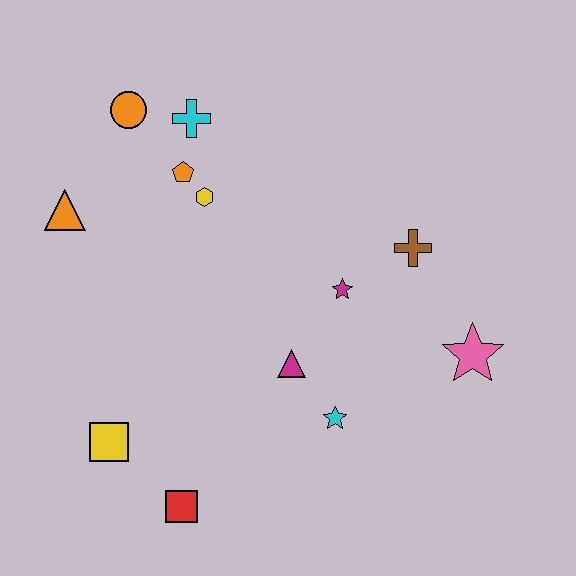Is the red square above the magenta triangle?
No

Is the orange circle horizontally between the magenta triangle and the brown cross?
No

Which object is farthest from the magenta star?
The orange triangle is farthest from the magenta star.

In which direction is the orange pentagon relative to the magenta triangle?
The orange pentagon is above the magenta triangle.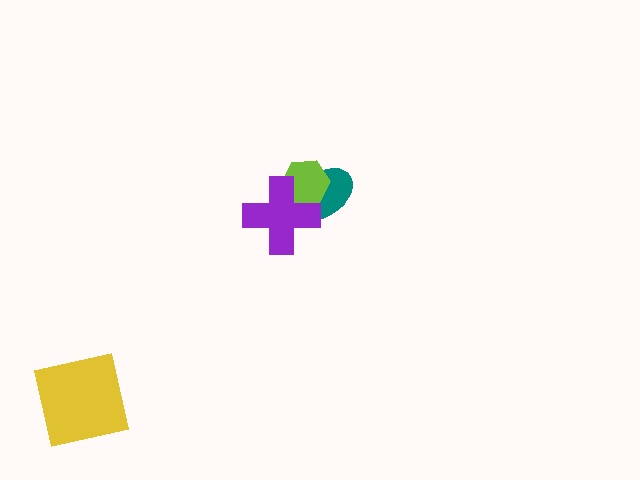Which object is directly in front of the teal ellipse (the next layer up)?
The lime hexagon is directly in front of the teal ellipse.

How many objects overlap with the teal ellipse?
2 objects overlap with the teal ellipse.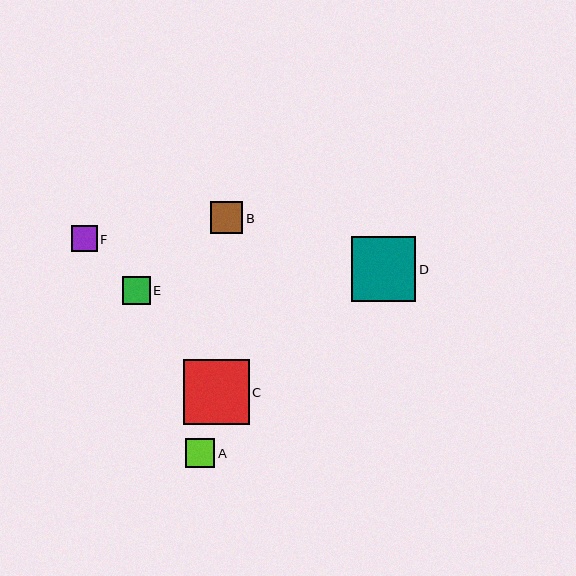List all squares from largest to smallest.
From largest to smallest: C, D, B, A, E, F.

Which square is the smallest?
Square F is the smallest with a size of approximately 26 pixels.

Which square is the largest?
Square C is the largest with a size of approximately 65 pixels.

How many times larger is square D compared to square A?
Square D is approximately 2.2 times the size of square A.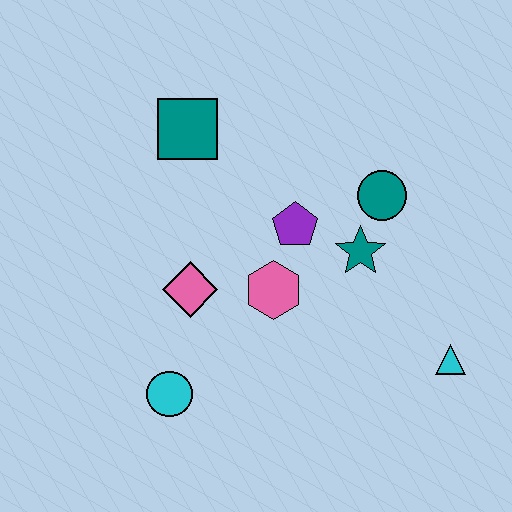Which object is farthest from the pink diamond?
The cyan triangle is farthest from the pink diamond.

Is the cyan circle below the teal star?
Yes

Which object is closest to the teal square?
The purple pentagon is closest to the teal square.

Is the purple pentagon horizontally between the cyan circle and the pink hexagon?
No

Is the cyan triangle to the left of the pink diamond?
No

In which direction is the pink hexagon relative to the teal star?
The pink hexagon is to the left of the teal star.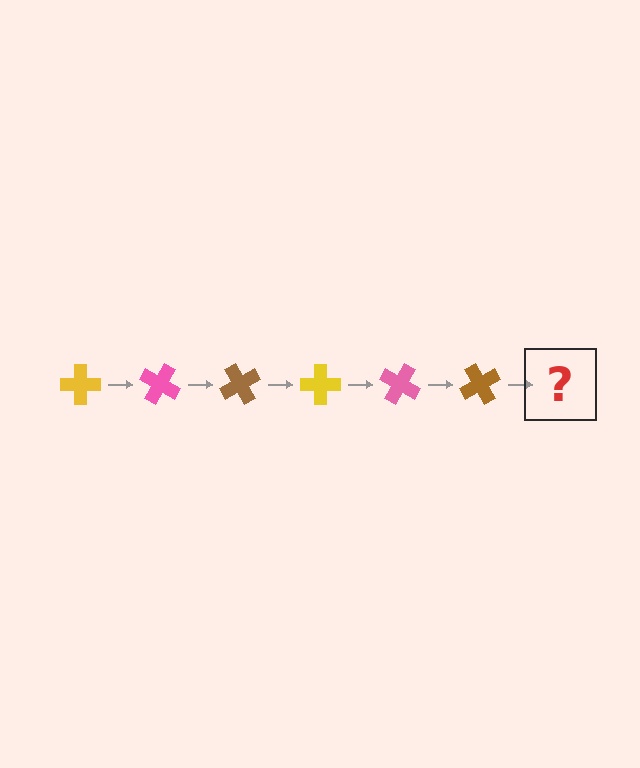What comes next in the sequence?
The next element should be a yellow cross, rotated 180 degrees from the start.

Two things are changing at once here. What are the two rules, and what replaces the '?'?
The two rules are that it rotates 30 degrees each step and the color cycles through yellow, pink, and brown. The '?' should be a yellow cross, rotated 180 degrees from the start.